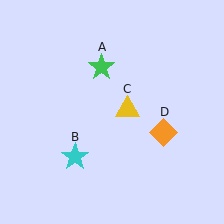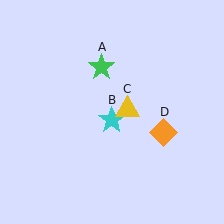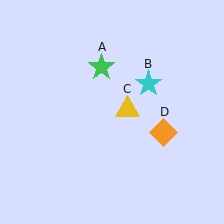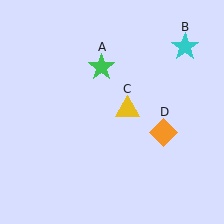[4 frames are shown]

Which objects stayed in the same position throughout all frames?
Green star (object A) and yellow triangle (object C) and orange diamond (object D) remained stationary.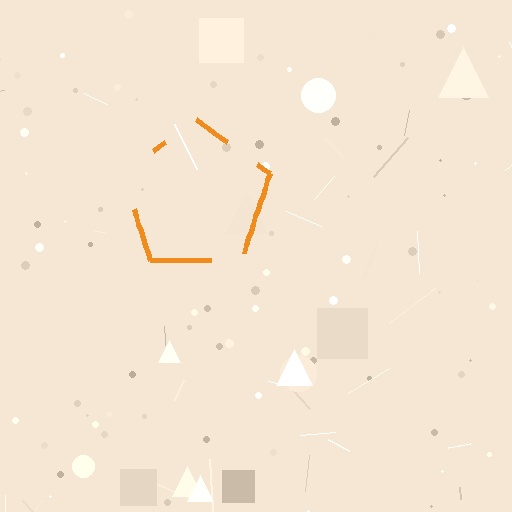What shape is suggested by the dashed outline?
The dashed outline suggests a pentagon.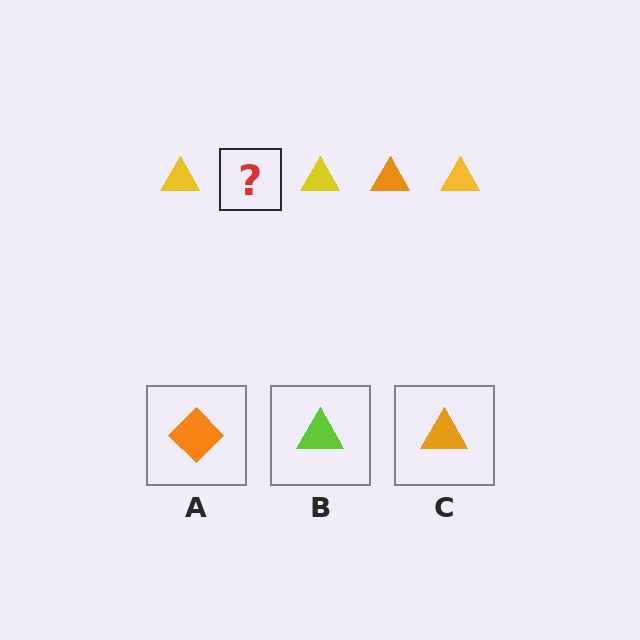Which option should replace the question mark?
Option C.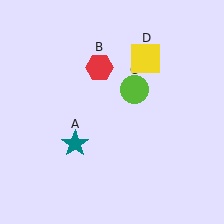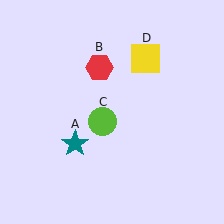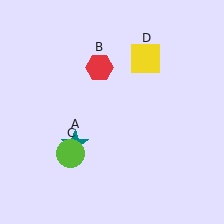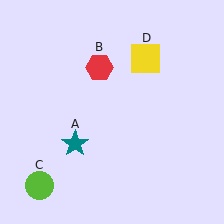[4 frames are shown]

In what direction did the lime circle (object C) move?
The lime circle (object C) moved down and to the left.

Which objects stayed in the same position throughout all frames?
Teal star (object A) and red hexagon (object B) and yellow square (object D) remained stationary.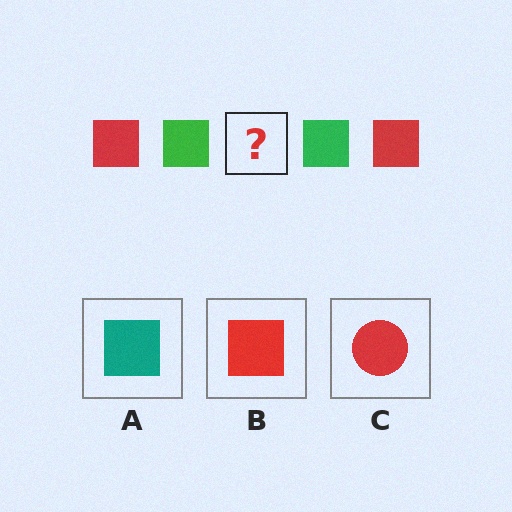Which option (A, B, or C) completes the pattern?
B.